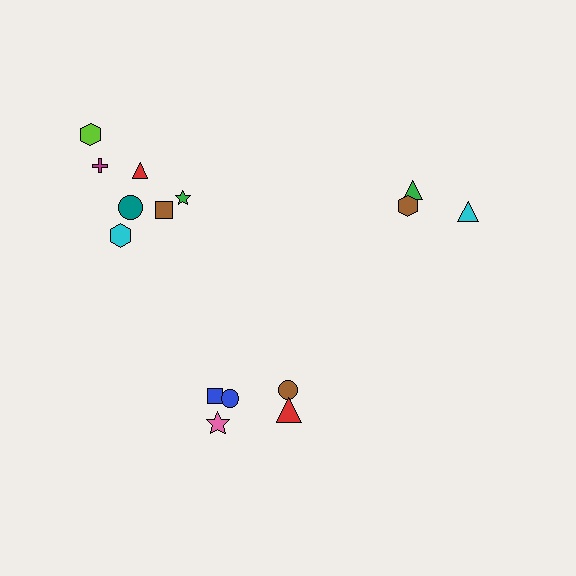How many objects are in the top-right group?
There are 3 objects.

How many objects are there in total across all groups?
There are 15 objects.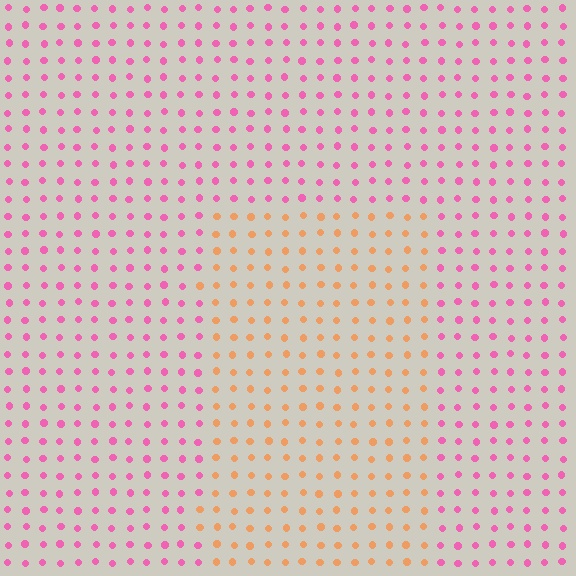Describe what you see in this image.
The image is filled with small pink elements in a uniform arrangement. A rectangle-shaped region is visible where the elements are tinted to a slightly different hue, forming a subtle color boundary.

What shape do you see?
I see a rectangle.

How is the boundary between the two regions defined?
The boundary is defined purely by a slight shift in hue (about 60 degrees). Spacing, size, and orientation are identical on both sides.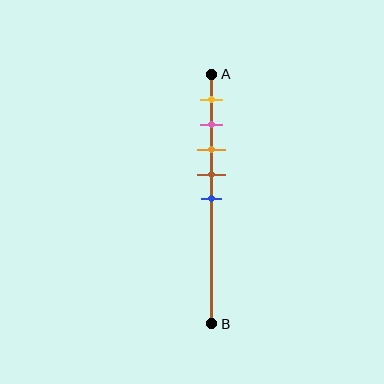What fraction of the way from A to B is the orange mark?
The orange mark is approximately 30% (0.3) of the way from A to B.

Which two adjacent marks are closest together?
The pink and orange marks are the closest adjacent pair.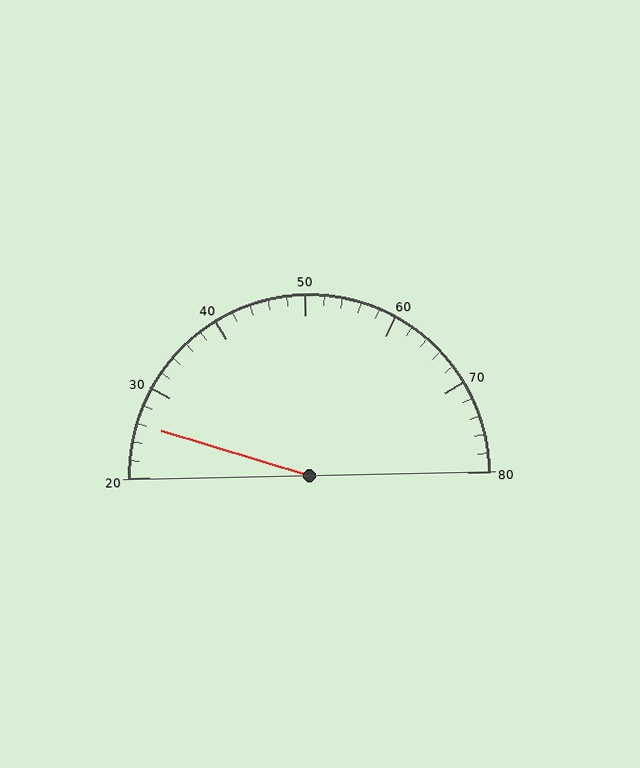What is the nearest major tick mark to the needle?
The nearest major tick mark is 30.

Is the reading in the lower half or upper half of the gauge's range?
The reading is in the lower half of the range (20 to 80).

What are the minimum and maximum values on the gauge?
The gauge ranges from 20 to 80.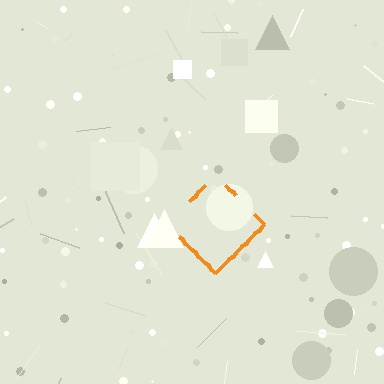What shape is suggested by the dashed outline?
The dashed outline suggests a diamond.